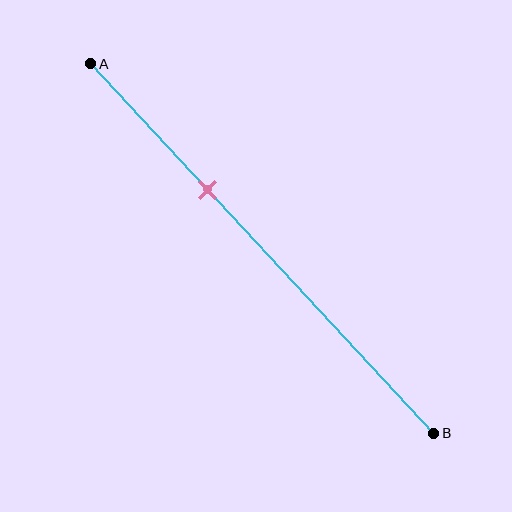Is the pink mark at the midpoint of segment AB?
No, the mark is at about 35% from A, not at the 50% midpoint.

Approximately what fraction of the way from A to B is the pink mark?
The pink mark is approximately 35% of the way from A to B.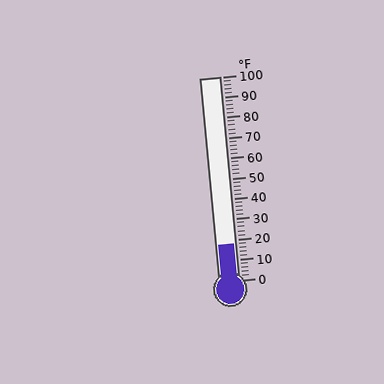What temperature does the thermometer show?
The thermometer shows approximately 18°F.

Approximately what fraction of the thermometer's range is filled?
The thermometer is filled to approximately 20% of its range.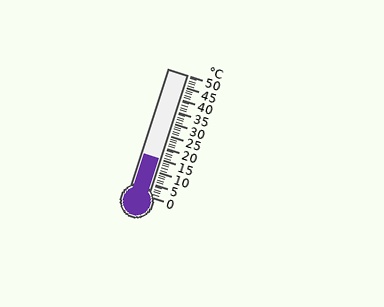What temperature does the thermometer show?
The thermometer shows approximately 15°C.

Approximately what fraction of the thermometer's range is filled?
The thermometer is filled to approximately 30% of its range.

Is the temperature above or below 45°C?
The temperature is below 45°C.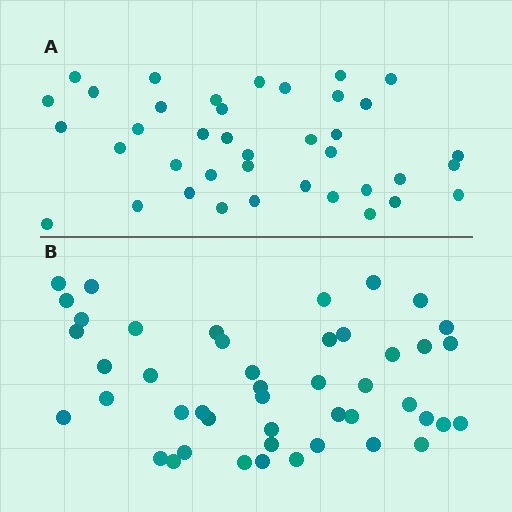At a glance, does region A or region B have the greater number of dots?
Region B (the bottom region) has more dots.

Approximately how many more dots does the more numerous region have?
Region B has roughly 8 or so more dots than region A.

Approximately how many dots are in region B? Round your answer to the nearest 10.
About 50 dots. (The exact count is 46, which rounds to 50.)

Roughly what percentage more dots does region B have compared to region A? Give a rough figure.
About 20% more.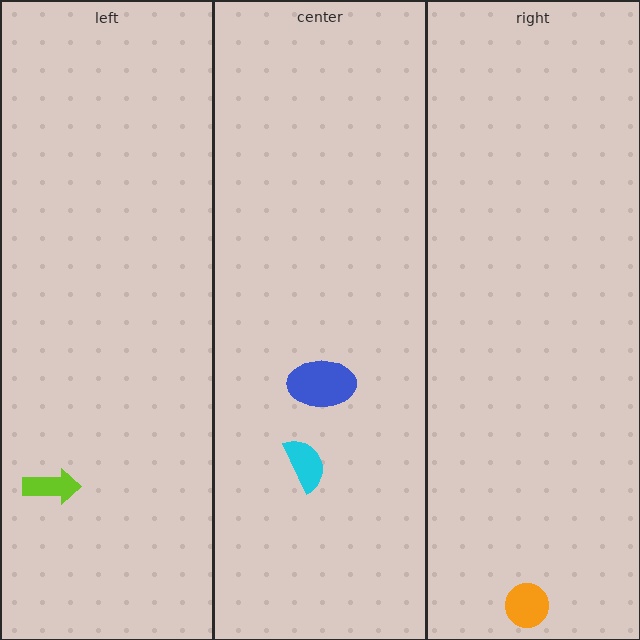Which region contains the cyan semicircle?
The center region.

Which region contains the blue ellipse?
The center region.